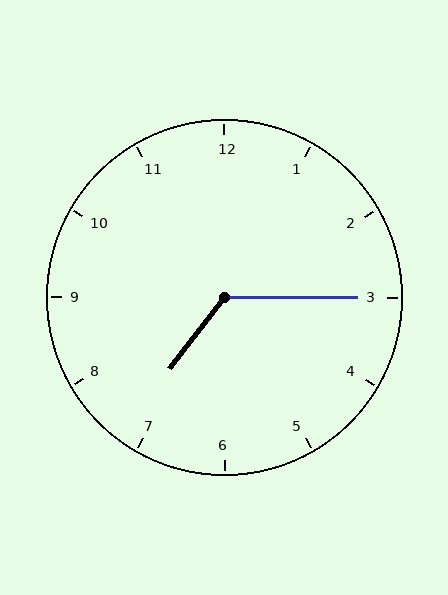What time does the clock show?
7:15.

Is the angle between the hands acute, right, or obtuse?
It is obtuse.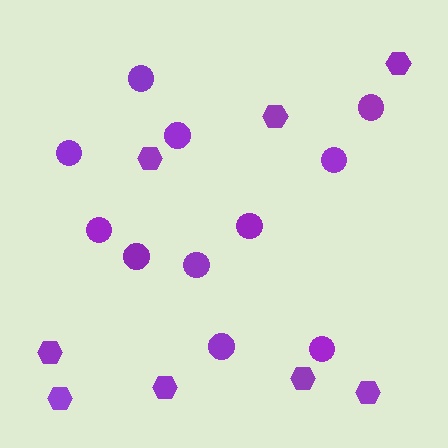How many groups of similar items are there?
There are 2 groups: one group of hexagons (8) and one group of circles (11).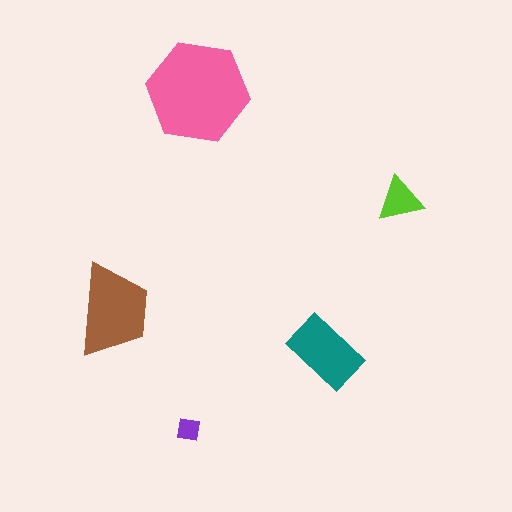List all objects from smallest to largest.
The purple square, the lime triangle, the teal rectangle, the brown trapezoid, the pink hexagon.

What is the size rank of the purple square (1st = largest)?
5th.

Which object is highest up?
The pink hexagon is topmost.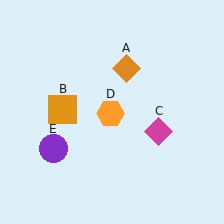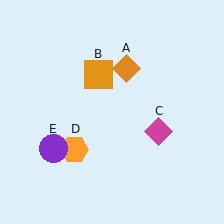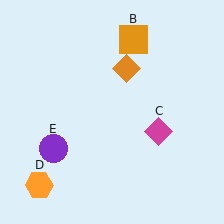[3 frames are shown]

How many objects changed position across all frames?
2 objects changed position: orange square (object B), orange hexagon (object D).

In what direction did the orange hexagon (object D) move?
The orange hexagon (object D) moved down and to the left.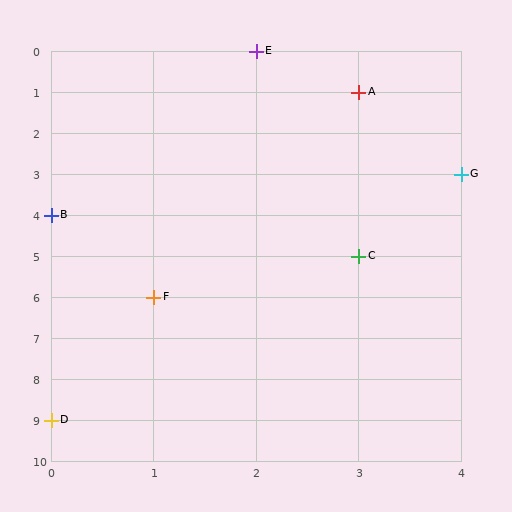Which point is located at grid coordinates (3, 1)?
Point A is at (3, 1).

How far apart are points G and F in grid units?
Points G and F are 3 columns and 3 rows apart (about 4.2 grid units diagonally).